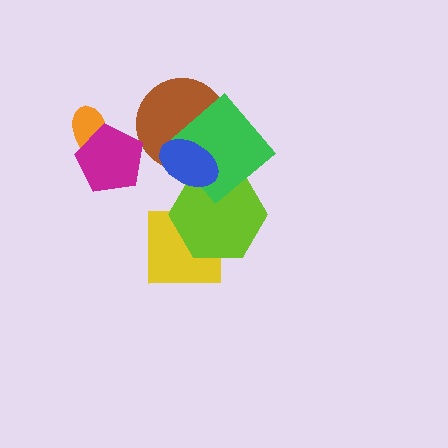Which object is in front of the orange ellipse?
The magenta pentagon is in front of the orange ellipse.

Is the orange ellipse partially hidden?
Yes, it is partially covered by another shape.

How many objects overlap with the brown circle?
2 objects overlap with the brown circle.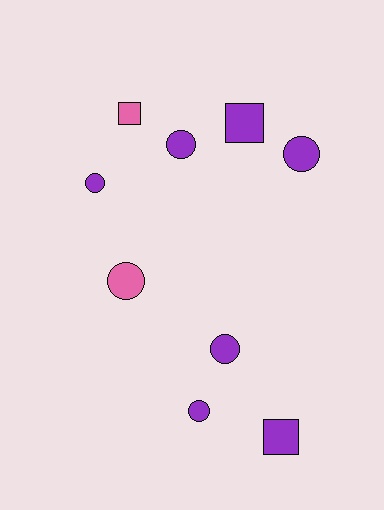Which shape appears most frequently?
Circle, with 6 objects.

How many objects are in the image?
There are 9 objects.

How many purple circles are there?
There are 5 purple circles.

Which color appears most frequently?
Purple, with 7 objects.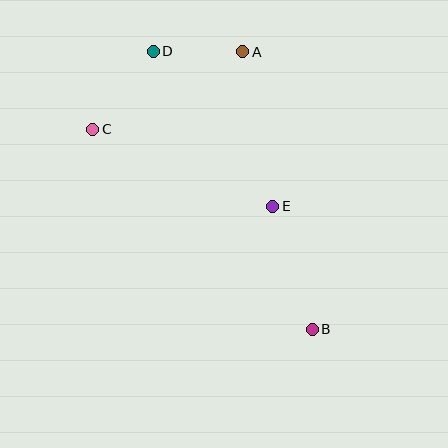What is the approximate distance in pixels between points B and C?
The distance between B and C is approximately 297 pixels.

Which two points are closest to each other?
Points A and D are closest to each other.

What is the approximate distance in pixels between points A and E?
The distance between A and E is approximately 157 pixels.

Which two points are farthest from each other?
Points B and D are farthest from each other.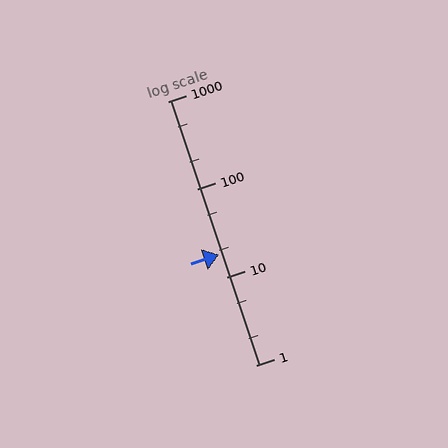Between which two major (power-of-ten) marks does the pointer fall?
The pointer is between 10 and 100.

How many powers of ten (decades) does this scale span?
The scale spans 3 decades, from 1 to 1000.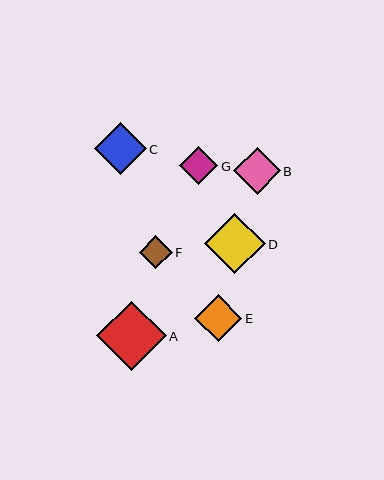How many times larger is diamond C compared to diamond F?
Diamond C is approximately 1.6 times the size of diamond F.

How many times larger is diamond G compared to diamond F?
Diamond G is approximately 1.2 times the size of diamond F.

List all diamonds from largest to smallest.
From largest to smallest: A, D, C, E, B, G, F.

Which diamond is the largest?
Diamond A is the largest with a size of approximately 70 pixels.